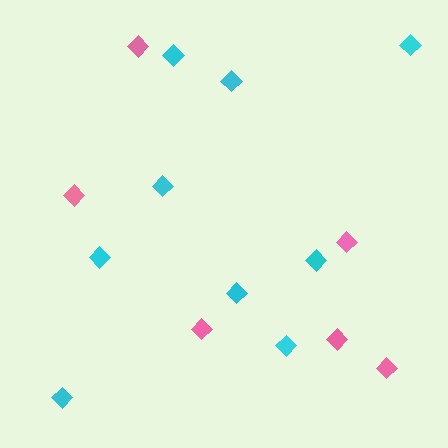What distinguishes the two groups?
There are 2 groups: one group of cyan diamonds (9) and one group of pink diamonds (6).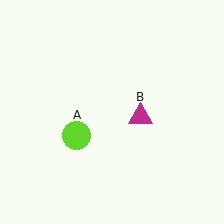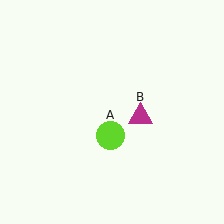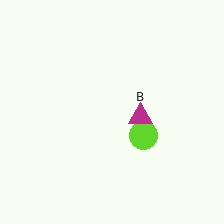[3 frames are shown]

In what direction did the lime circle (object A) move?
The lime circle (object A) moved right.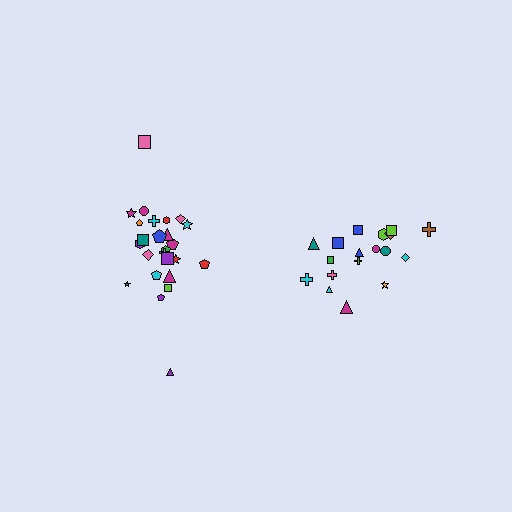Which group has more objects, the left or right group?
The left group.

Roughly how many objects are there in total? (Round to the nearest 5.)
Roughly 45 objects in total.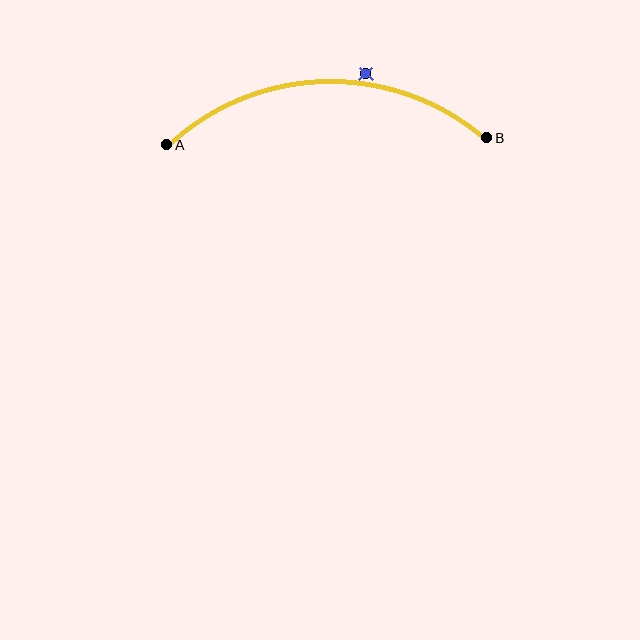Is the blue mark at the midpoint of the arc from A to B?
No — the blue mark does not lie on the arc at all. It sits slightly outside the curve.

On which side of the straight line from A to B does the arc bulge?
The arc bulges above the straight line connecting A and B.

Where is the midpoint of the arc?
The arc midpoint is the point on the curve farthest from the straight line joining A and B. It sits above that line.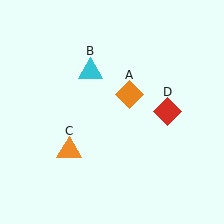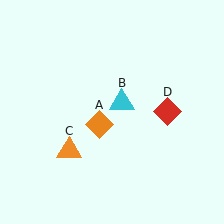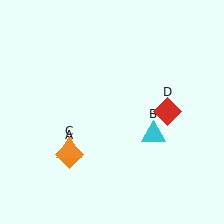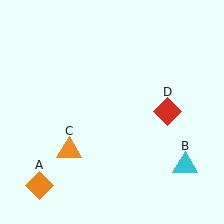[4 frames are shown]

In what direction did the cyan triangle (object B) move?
The cyan triangle (object B) moved down and to the right.